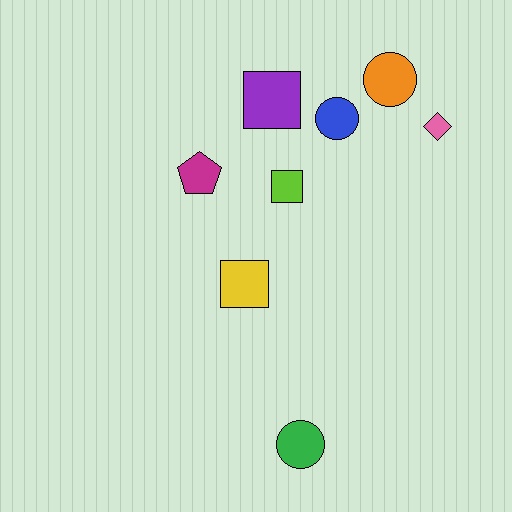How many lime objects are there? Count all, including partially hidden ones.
There is 1 lime object.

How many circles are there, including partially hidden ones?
There are 3 circles.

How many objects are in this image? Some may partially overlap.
There are 8 objects.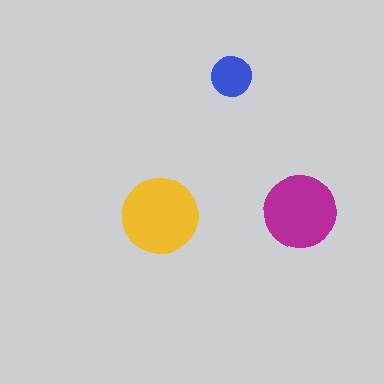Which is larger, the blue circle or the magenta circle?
The magenta one.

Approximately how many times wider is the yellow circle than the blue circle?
About 2 times wider.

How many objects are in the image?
There are 3 objects in the image.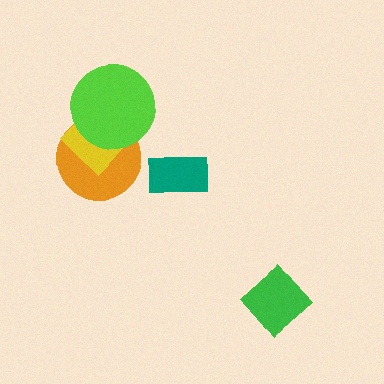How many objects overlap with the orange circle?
2 objects overlap with the orange circle.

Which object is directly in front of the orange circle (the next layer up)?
The yellow diamond is directly in front of the orange circle.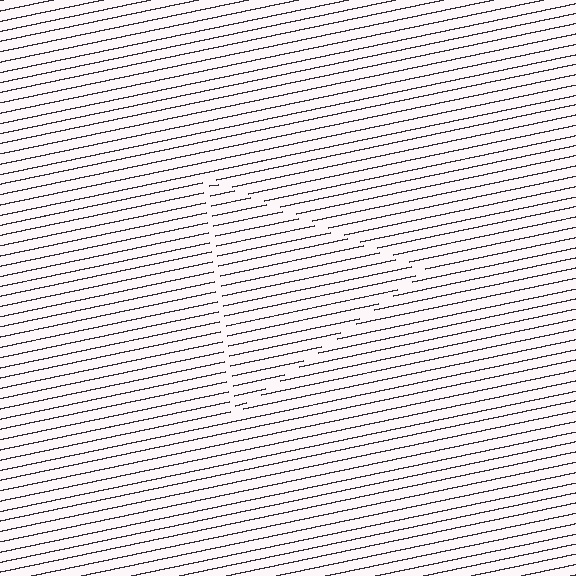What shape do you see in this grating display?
An illusory triangle. The interior of the shape contains the same grating, shifted by half a period — the contour is defined by the phase discontinuity where line-ends from the inner and outer gratings abut.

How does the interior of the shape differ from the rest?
The interior of the shape contains the same grating, shifted by half a period — the contour is defined by the phase discontinuity where line-ends from the inner and outer gratings abut.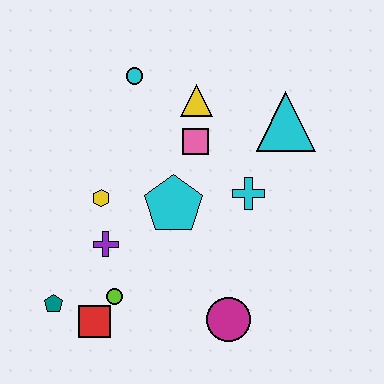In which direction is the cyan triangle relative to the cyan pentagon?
The cyan triangle is to the right of the cyan pentagon.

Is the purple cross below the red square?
No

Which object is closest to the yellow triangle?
The pink square is closest to the yellow triangle.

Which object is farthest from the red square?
The cyan triangle is farthest from the red square.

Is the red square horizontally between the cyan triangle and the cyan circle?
No